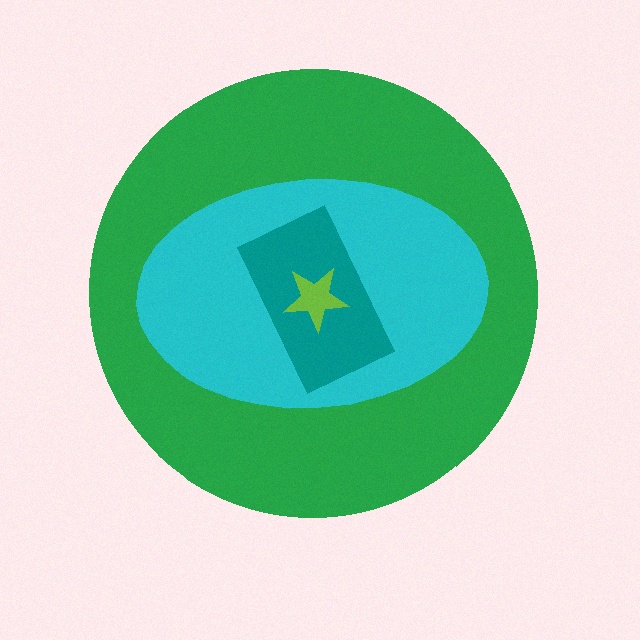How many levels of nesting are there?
4.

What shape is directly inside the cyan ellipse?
The teal rectangle.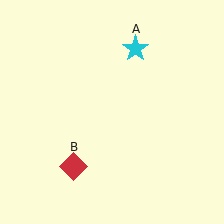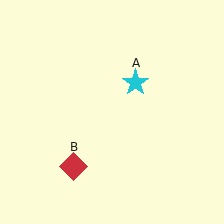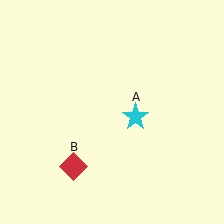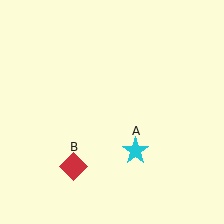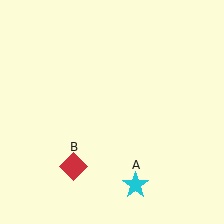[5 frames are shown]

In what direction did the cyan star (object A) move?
The cyan star (object A) moved down.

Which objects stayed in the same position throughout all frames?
Red diamond (object B) remained stationary.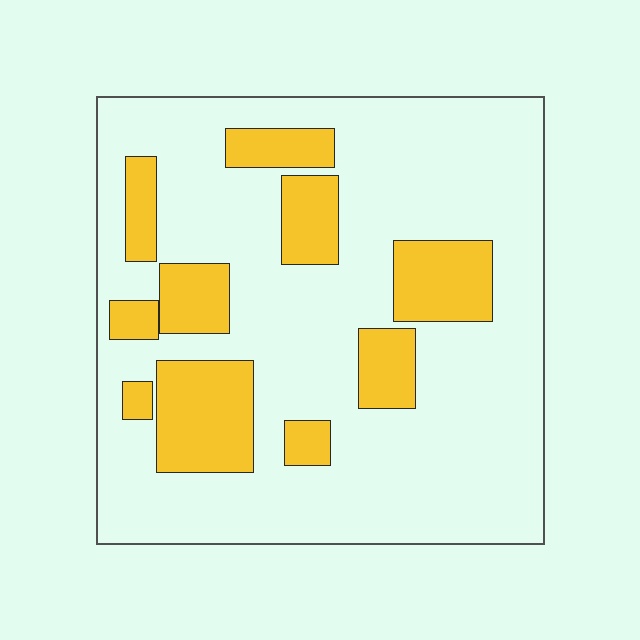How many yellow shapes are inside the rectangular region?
10.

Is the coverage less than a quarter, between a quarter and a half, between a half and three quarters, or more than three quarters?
Less than a quarter.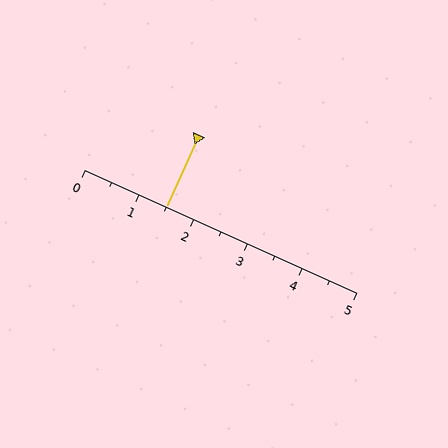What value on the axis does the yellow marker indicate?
The marker indicates approximately 1.5.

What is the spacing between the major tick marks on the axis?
The major ticks are spaced 1 apart.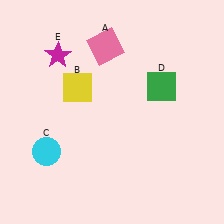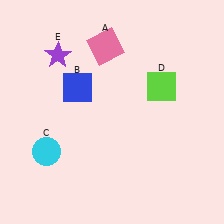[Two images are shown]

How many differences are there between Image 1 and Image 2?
There are 3 differences between the two images.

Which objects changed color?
B changed from yellow to blue. D changed from green to lime. E changed from magenta to purple.